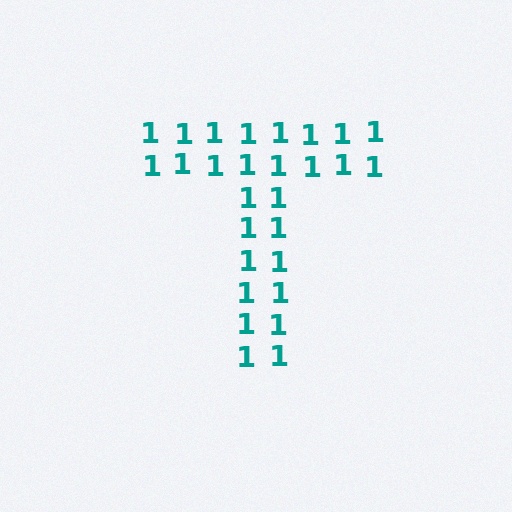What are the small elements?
The small elements are digit 1's.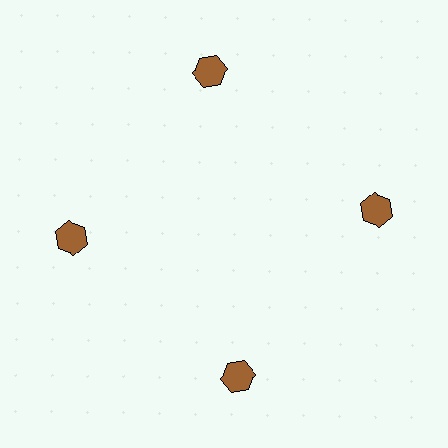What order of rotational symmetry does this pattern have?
This pattern has 4-fold rotational symmetry.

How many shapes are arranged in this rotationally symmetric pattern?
There are 4 shapes, arranged in 4 groups of 1.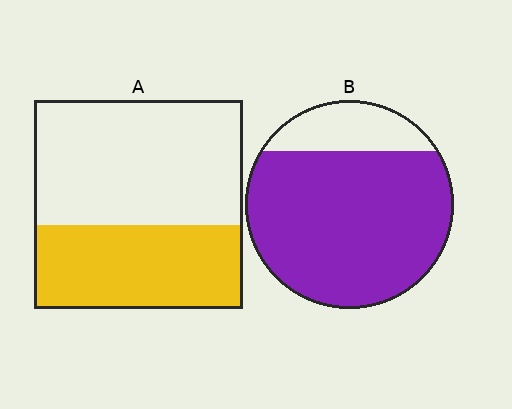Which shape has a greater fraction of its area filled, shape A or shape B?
Shape B.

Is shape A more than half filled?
No.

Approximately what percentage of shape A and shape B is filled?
A is approximately 40% and B is approximately 80%.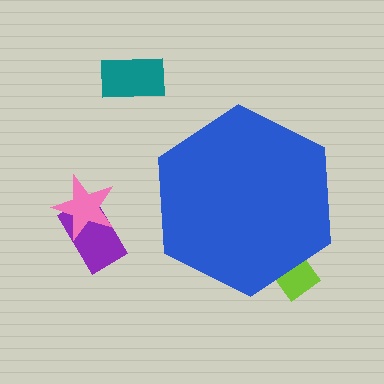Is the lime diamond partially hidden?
Yes, the lime diamond is partially hidden behind the blue hexagon.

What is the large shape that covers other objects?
A blue hexagon.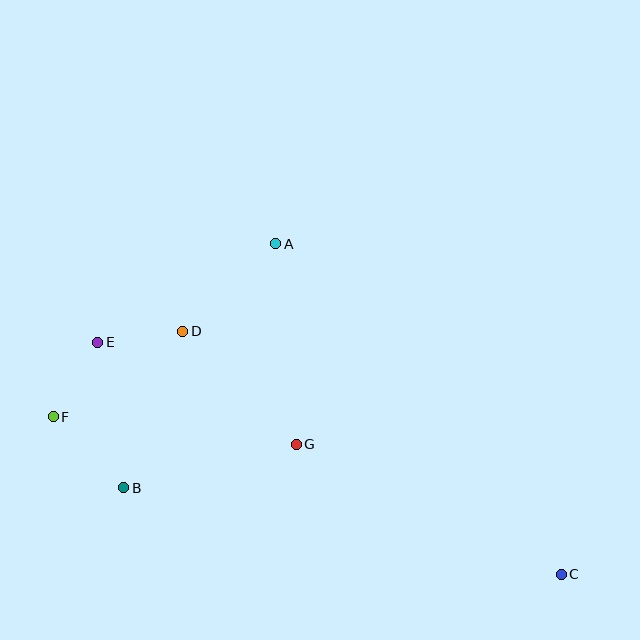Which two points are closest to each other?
Points D and E are closest to each other.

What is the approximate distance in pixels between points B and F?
The distance between B and F is approximately 100 pixels.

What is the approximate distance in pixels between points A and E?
The distance between A and E is approximately 203 pixels.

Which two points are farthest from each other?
Points C and F are farthest from each other.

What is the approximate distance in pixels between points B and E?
The distance between B and E is approximately 148 pixels.